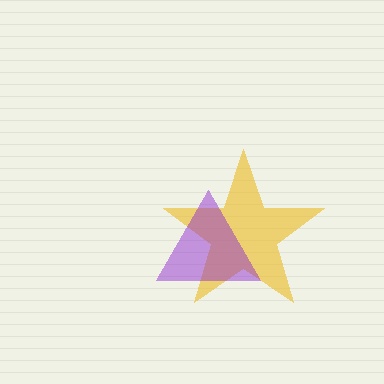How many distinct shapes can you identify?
There are 2 distinct shapes: a yellow star, a purple triangle.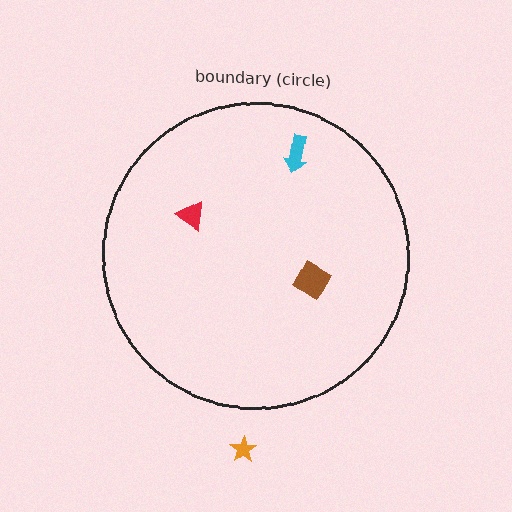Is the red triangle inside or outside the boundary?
Inside.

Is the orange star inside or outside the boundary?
Outside.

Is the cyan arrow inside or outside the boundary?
Inside.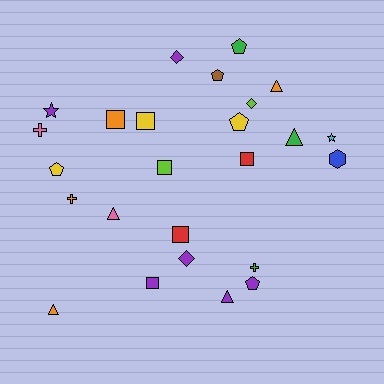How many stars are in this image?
There are 2 stars.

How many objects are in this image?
There are 25 objects.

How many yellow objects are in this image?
There are 3 yellow objects.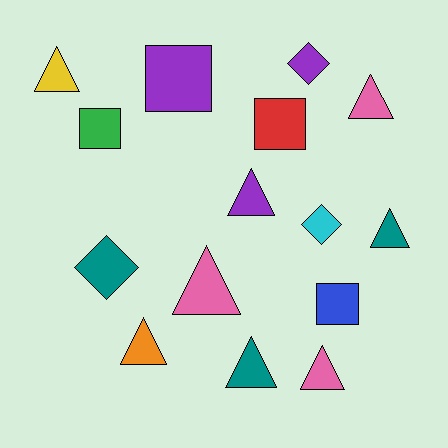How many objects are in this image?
There are 15 objects.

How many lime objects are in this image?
There are no lime objects.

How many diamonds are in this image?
There are 3 diamonds.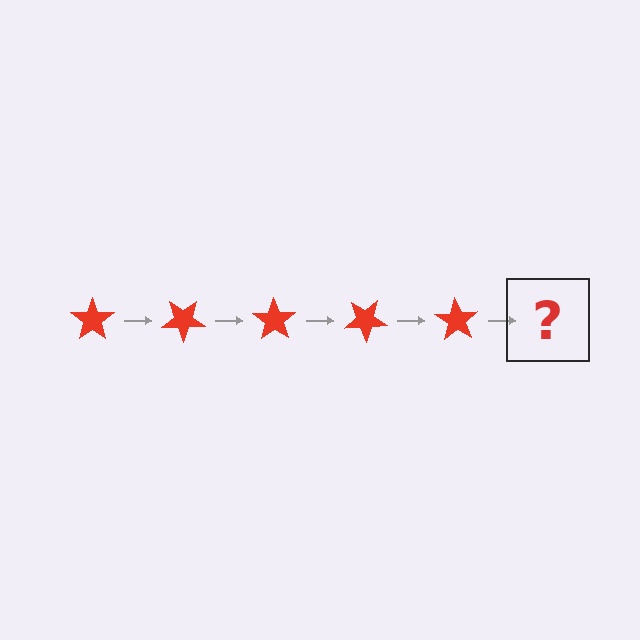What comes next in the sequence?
The next element should be a red star rotated 175 degrees.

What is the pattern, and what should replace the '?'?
The pattern is that the star rotates 35 degrees each step. The '?' should be a red star rotated 175 degrees.